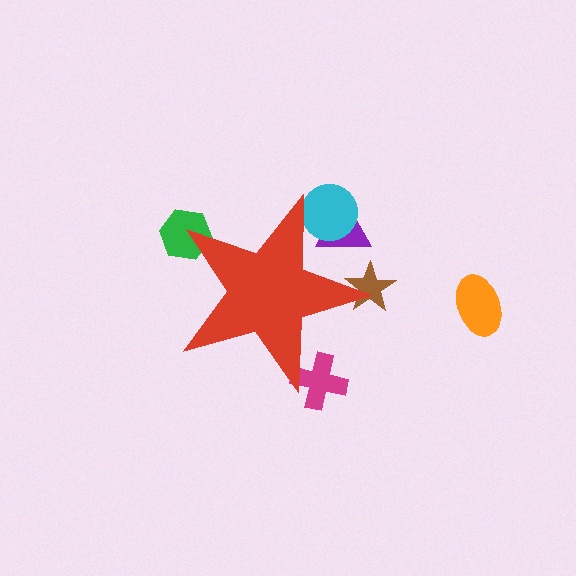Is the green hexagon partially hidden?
Yes, the green hexagon is partially hidden behind the red star.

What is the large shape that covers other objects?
A red star.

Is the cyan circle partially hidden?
Yes, the cyan circle is partially hidden behind the red star.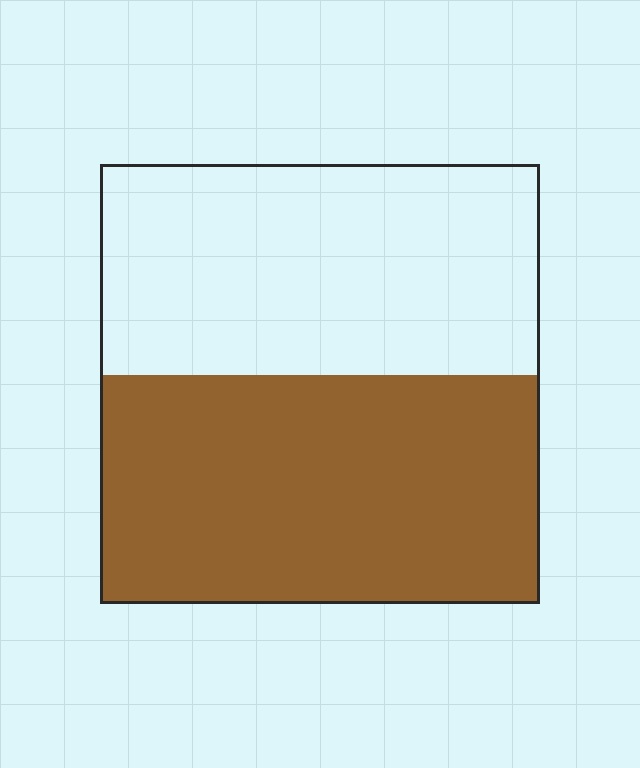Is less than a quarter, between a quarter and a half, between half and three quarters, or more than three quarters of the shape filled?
Between half and three quarters.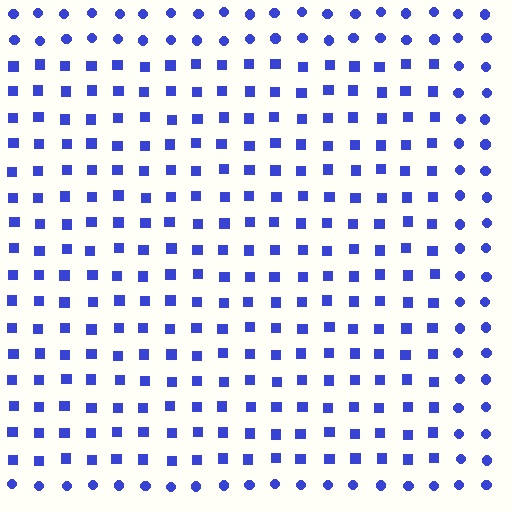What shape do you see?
I see a rectangle.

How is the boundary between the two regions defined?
The boundary is defined by a change in element shape: squares inside vs. circles outside. All elements share the same color and spacing.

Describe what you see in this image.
The image is filled with small blue elements arranged in a uniform grid. A rectangle-shaped region contains squares, while the surrounding area contains circles. The boundary is defined purely by the change in element shape.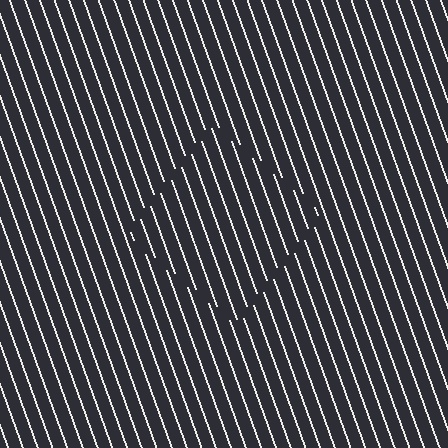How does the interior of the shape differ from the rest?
The interior of the shape contains the same grating, shifted by half a period — the contour is defined by the phase discontinuity where line-ends from the inner and outer gratings abut.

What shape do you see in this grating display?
An illusory square. The interior of the shape contains the same grating, shifted by half a period — the contour is defined by the phase discontinuity where line-ends from the inner and outer gratings abut.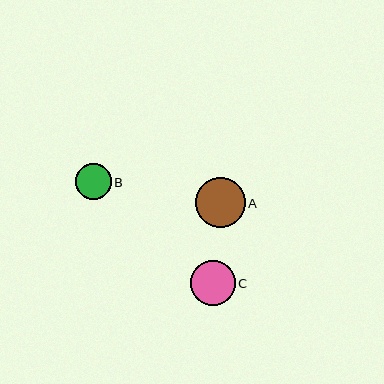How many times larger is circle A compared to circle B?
Circle A is approximately 1.4 times the size of circle B.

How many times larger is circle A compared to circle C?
Circle A is approximately 1.1 times the size of circle C.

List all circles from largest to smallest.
From largest to smallest: A, C, B.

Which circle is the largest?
Circle A is the largest with a size of approximately 50 pixels.